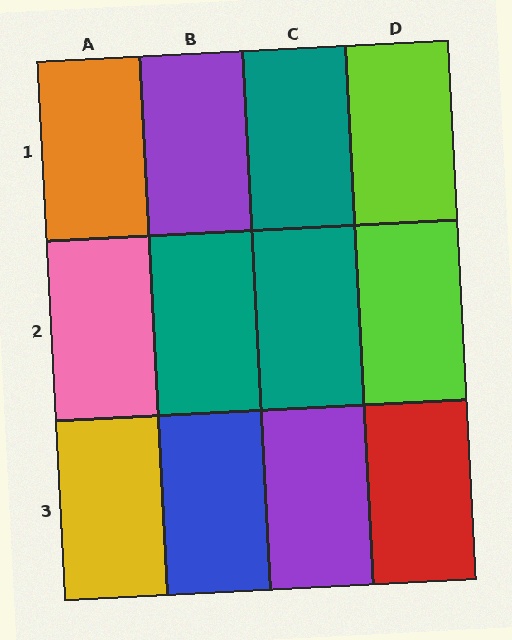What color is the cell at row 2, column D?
Lime.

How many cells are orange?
1 cell is orange.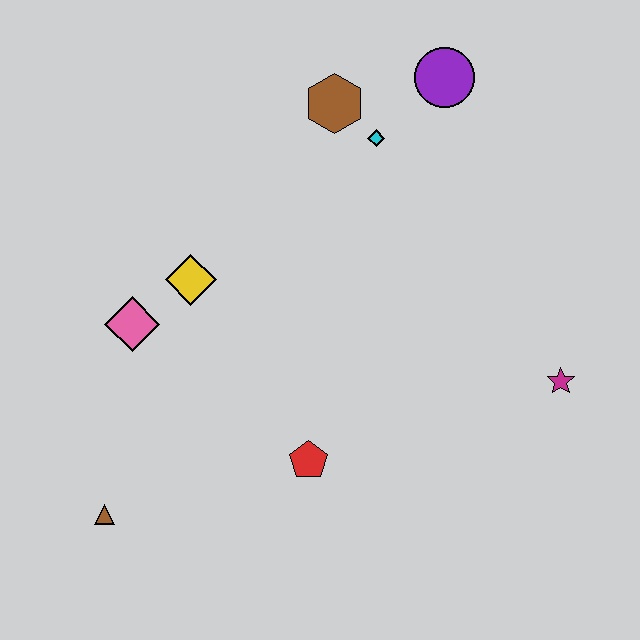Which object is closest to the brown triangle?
The pink diamond is closest to the brown triangle.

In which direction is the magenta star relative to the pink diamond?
The magenta star is to the right of the pink diamond.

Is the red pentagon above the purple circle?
No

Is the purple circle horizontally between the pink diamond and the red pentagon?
No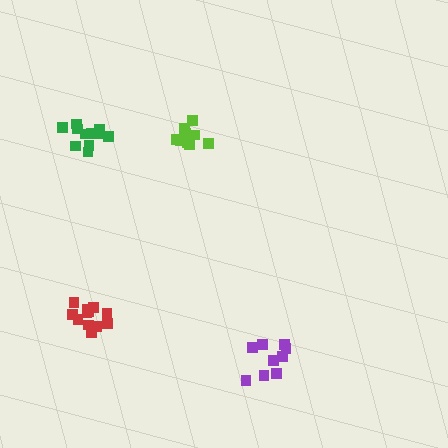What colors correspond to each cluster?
The clusters are colored: lime, red, purple, green.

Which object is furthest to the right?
The purple cluster is rightmost.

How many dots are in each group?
Group 1: 10 dots, Group 2: 12 dots, Group 3: 9 dots, Group 4: 11 dots (42 total).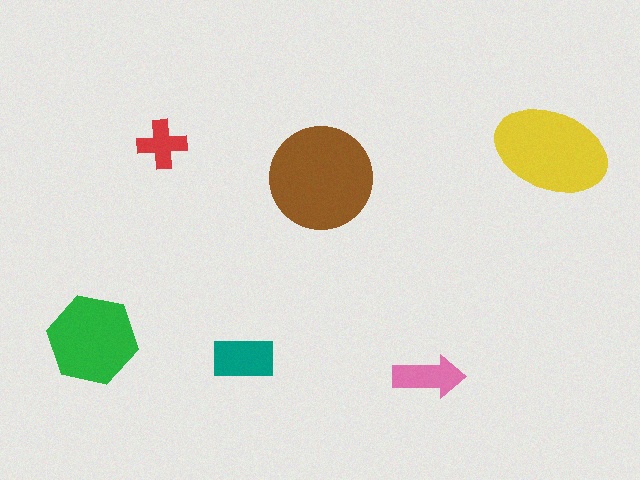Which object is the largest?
The brown circle.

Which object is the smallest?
The red cross.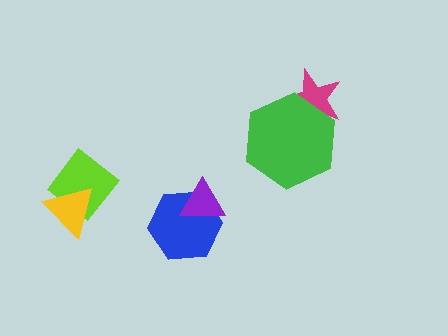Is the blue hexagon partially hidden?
Yes, it is partially covered by another shape.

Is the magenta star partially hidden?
Yes, it is partially covered by another shape.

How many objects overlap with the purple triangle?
1 object overlaps with the purple triangle.